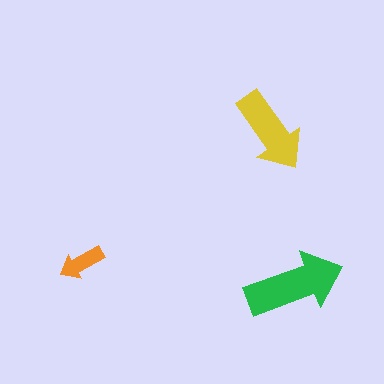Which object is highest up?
The yellow arrow is topmost.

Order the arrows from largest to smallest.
the green one, the yellow one, the orange one.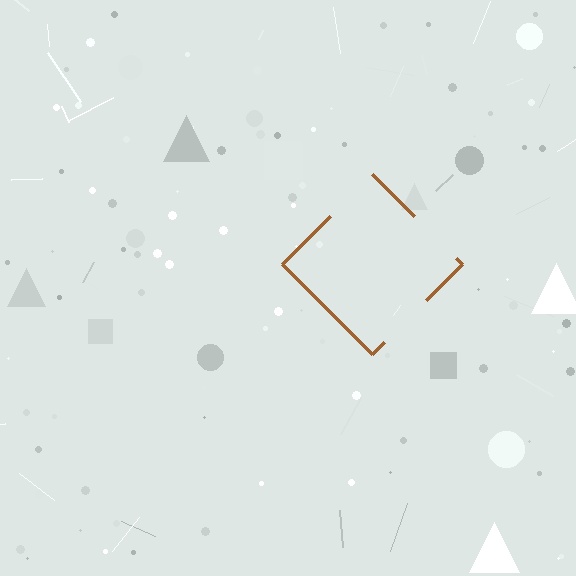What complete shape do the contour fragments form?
The contour fragments form a diamond.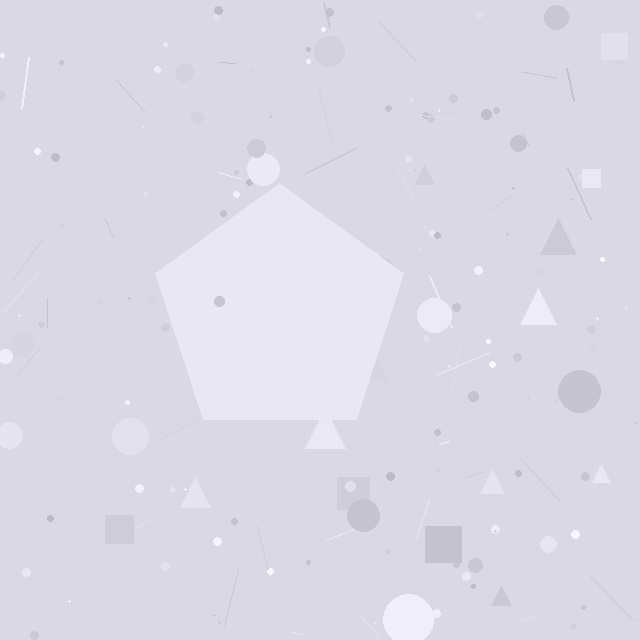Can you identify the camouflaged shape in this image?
The camouflaged shape is a pentagon.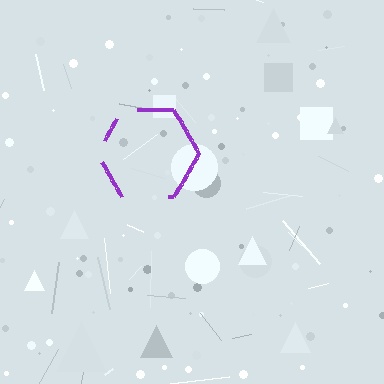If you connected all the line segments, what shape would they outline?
They would outline a hexagon.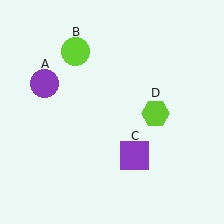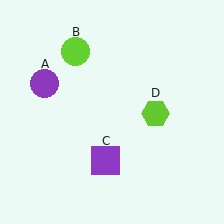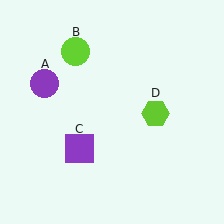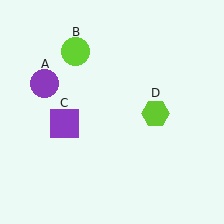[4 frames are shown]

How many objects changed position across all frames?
1 object changed position: purple square (object C).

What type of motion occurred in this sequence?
The purple square (object C) rotated clockwise around the center of the scene.